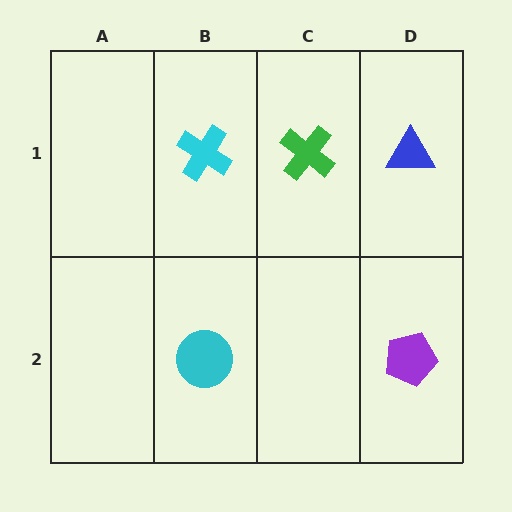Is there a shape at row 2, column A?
No, that cell is empty.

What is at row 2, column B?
A cyan circle.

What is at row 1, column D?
A blue triangle.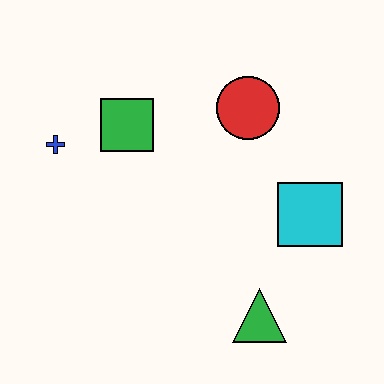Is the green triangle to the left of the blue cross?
No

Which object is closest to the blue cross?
The green square is closest to the blue cross.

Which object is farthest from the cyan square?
The blue cross is farthest from the cyan square.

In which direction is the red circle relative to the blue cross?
The red circle is to the right of the blue cross.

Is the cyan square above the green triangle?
Yes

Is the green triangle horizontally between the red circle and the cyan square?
Yes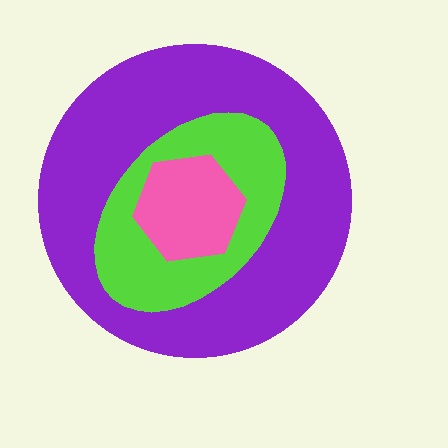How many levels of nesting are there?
3.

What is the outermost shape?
The purple circle.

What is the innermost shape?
The pink hexagon.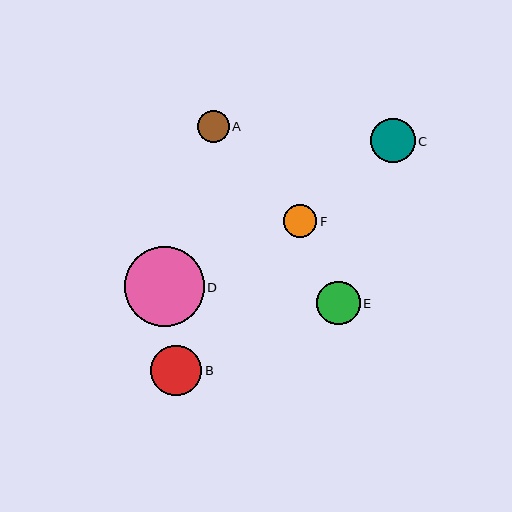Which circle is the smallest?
Circle A is the smallest with a size of approximately 32 pixels.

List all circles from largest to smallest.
From largest to smallest: D, B, C, E, F, A.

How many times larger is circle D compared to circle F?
Circle D is approximately 2.4 times the size of circle F.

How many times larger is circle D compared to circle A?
Circle D is approximately 2.5 times the size of circle A.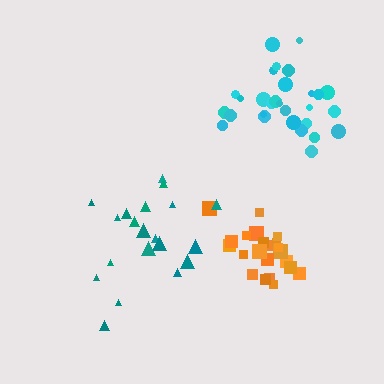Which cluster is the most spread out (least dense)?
Teal.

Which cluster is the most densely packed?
Orange.